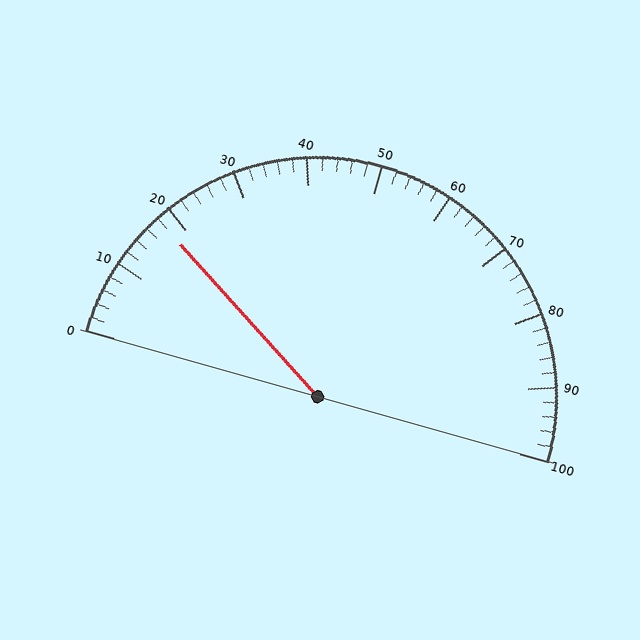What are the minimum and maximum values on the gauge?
The gauge ranges from 0 to 100.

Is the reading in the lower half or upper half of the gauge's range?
The reading is in the lower half of the range (0 to 100).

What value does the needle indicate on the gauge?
The needle indicates approximately 18.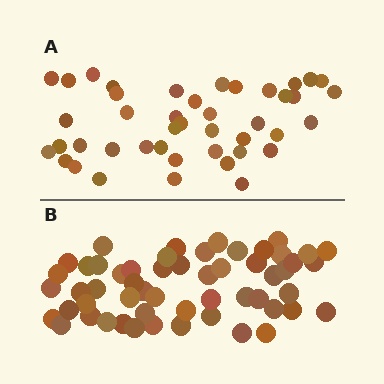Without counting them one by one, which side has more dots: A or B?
Region B (the bottom region) has more dots.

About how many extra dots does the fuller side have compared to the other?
Region B has roughly 12 or so more dots than region A.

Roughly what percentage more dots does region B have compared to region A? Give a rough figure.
About 30% more.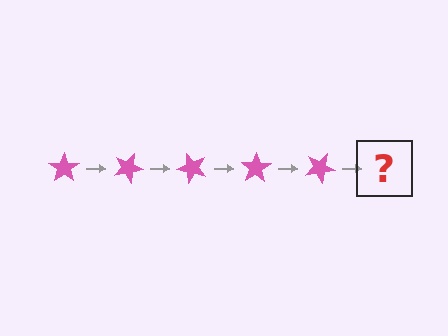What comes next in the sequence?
The next element should be a pink star rotated 125 degrees.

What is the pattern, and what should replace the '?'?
The pattern is that the star rotates 25 degrees each step. The '?' should be a pink star rotated 125 degrees.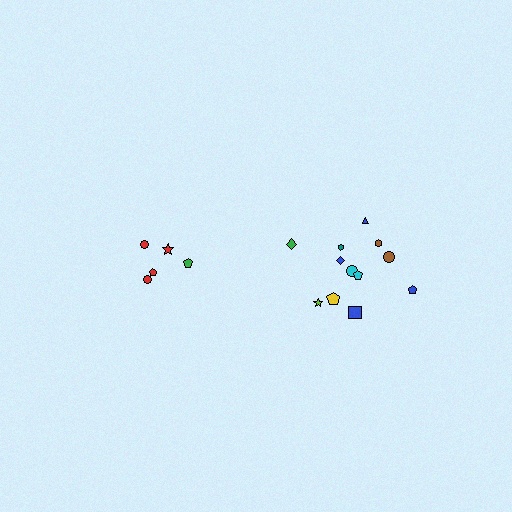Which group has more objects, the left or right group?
The right group.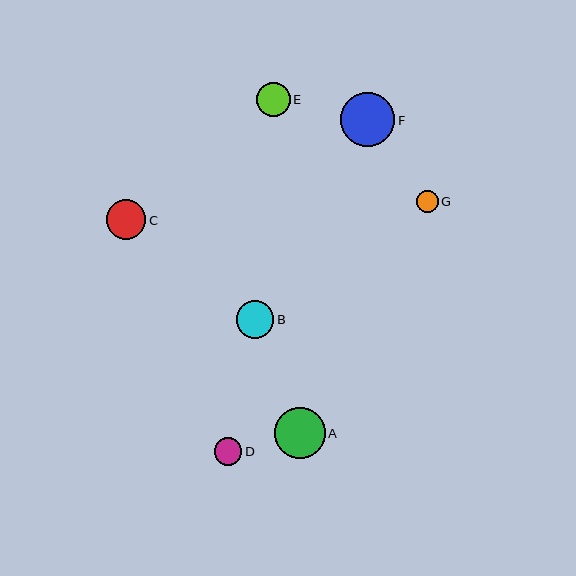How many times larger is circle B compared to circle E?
Circle B is approximately 1.1 times the size of circle E.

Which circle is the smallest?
Circle G is the smallest with a size of approximately 22 pixels.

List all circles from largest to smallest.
From largest to smallest: F, A, C, B, E, D, G.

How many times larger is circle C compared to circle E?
Circle C is approximately 1.2 times the size of circle E.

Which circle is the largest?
Circle F is the largest with a size of approximately 54 pixels.